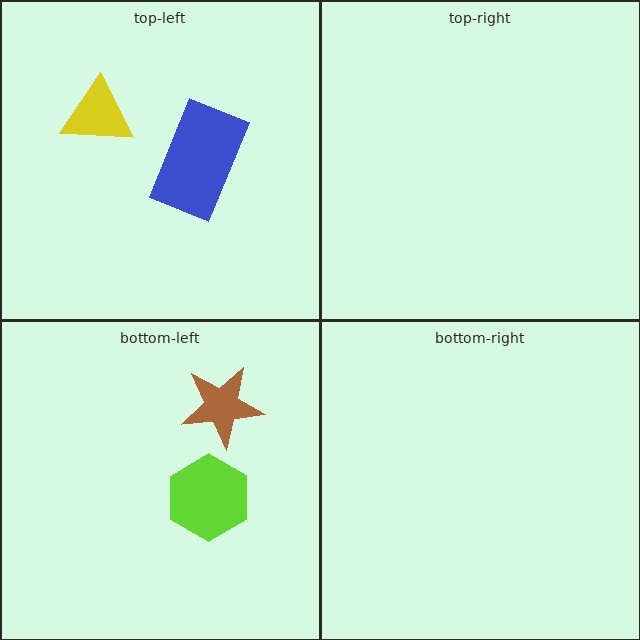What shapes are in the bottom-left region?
The lime hexagon, the brown star.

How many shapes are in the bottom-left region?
2.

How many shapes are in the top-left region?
2.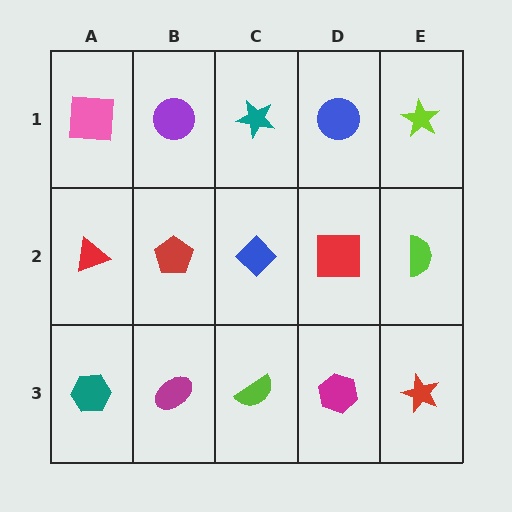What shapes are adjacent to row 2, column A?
A pink square (row 1, column A), a teal hexagon (row 3, column A), a red pentagon (row 2, column B).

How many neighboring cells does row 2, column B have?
4.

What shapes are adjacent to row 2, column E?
A lime star (row 1, column E), a red star (row 3, column E), a red square (row 2, column D).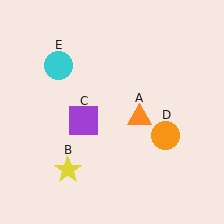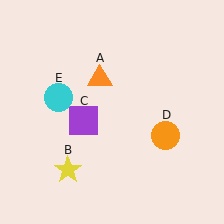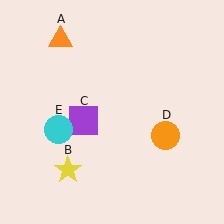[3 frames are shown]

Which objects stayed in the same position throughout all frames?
Yellow star (object B) and purple square (object C) and orange circle (object D) remained stationary.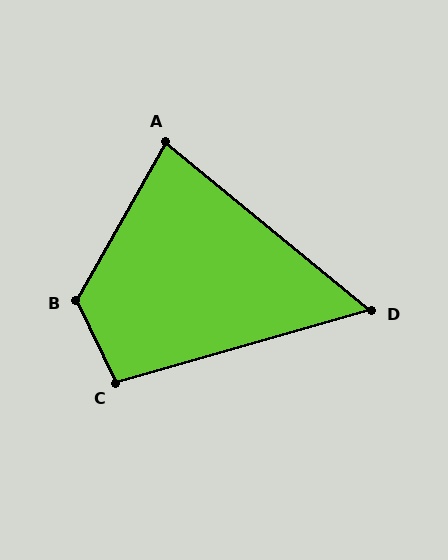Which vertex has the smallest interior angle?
D, at approximately 55 degrees.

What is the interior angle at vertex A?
Approximately 80 degrees (acute).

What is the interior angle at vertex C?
Approximately 100 degrees (obtuse).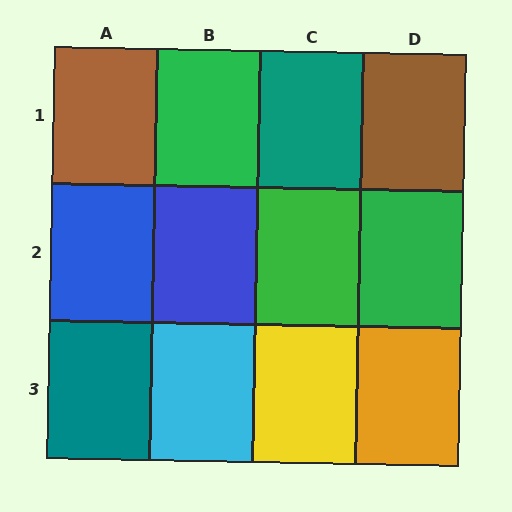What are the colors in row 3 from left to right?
Teal, cyan, yellow, orange.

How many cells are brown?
2 cells are brown.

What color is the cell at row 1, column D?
Brown.